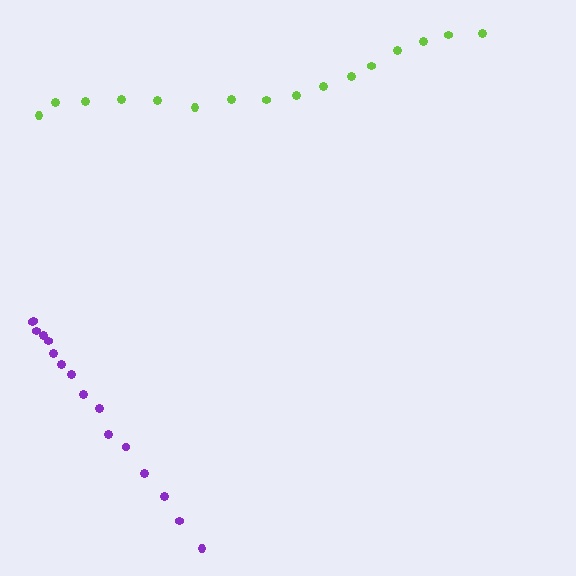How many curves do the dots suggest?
There are 2 distinct paths.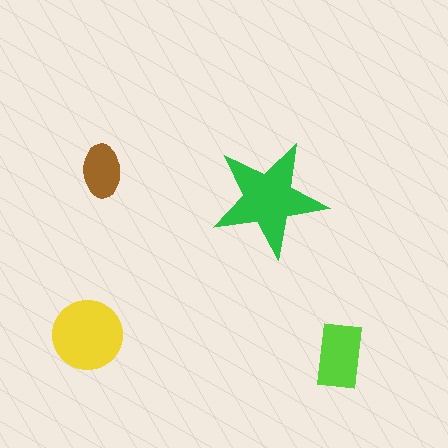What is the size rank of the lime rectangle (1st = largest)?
3rd.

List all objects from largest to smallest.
The green star, the yellow circle, the lime rectangle, the brown ellipse.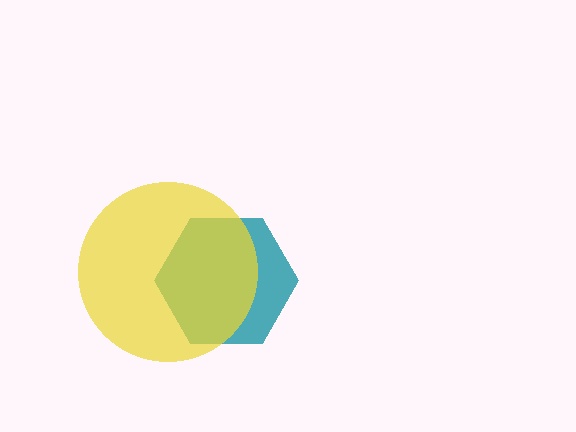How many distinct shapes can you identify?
There are 2 distinct shapes: a teal hexagon, a yellow circle.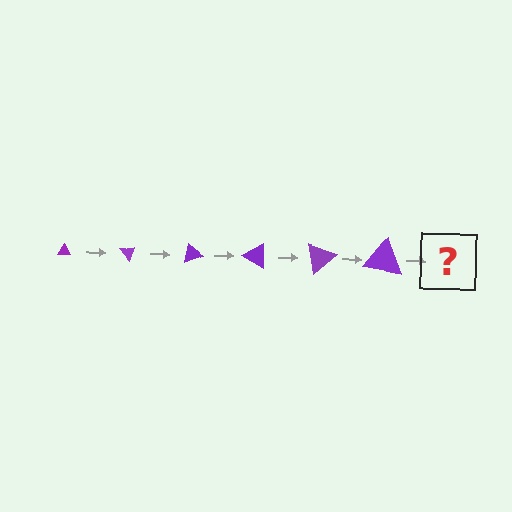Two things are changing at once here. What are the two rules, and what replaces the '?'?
The two rules are that the triangle grows larger each step and it rotates 50 degrees each step. The '?' should be a triangle, larger than the previous one and rotated 300 degrees from the start.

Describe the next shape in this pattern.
It should be a triangle, larger than the previous one and rotated 300 degrees from the start.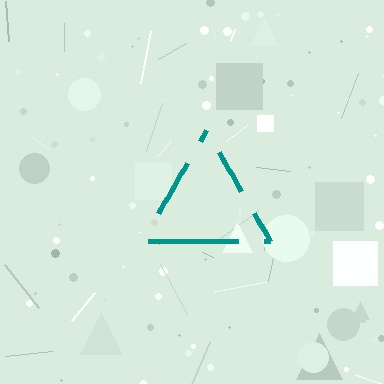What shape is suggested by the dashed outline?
The dashed outline suggests a triangle.